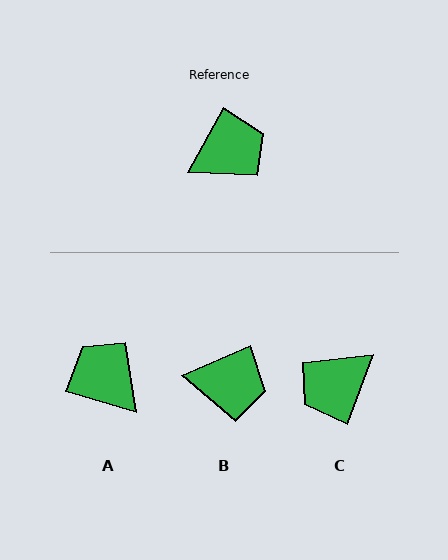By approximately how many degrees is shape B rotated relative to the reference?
Approximately 38 degrees clockwise.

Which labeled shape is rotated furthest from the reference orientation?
C, about 171 degrees away.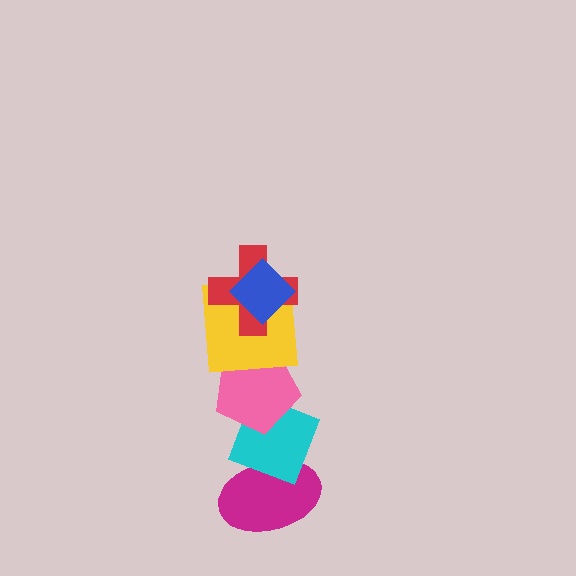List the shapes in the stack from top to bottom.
From top to bottom: the blue diamond, the red cross, the yellow square, the pink pentagon, the cyan diamond, the magenta ellipse.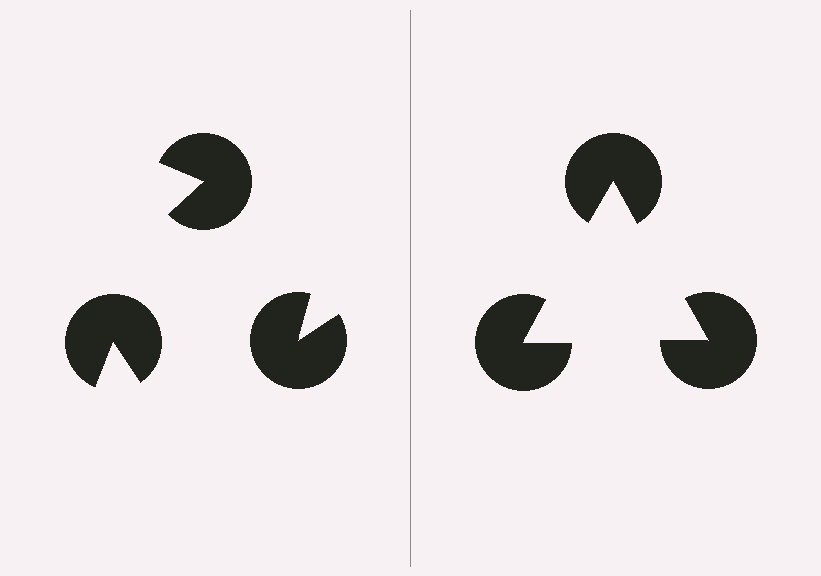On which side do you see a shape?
An illusory triangle appears on the right side. On the left side the wedge cuts are rotated, so no coherent shape forms.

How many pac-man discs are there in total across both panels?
6 — 3 on each side.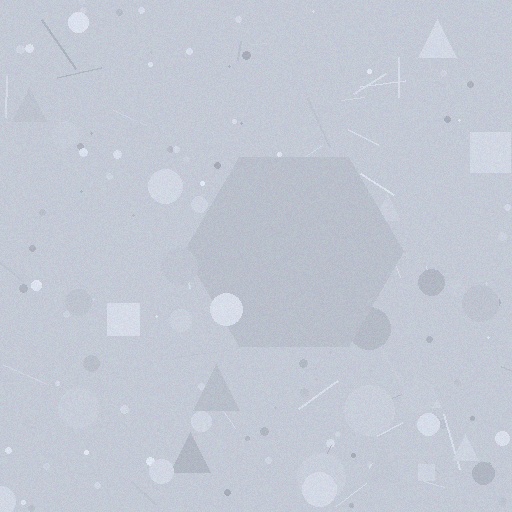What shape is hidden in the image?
A hexagon is hidden in the image.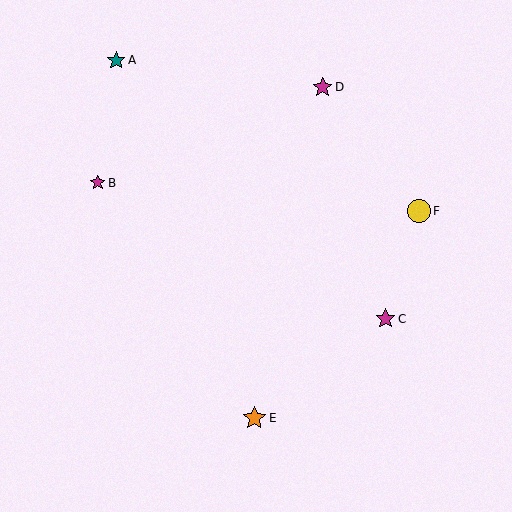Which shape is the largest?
The orange star (labeled E) is the largest.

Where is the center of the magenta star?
The center of the magenta star is at (323, 87).